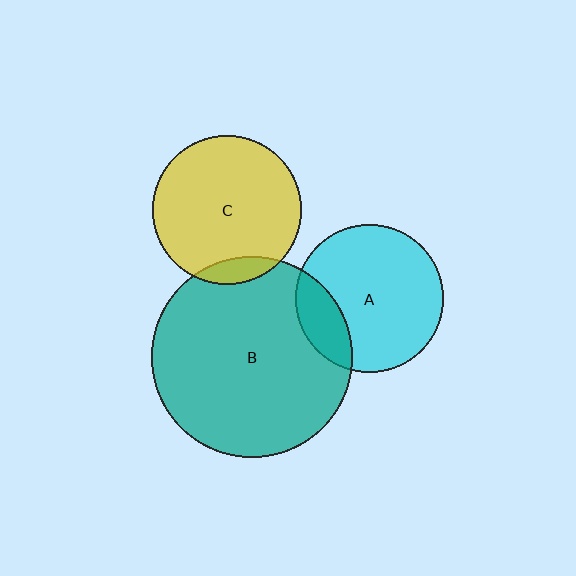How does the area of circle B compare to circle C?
Approximately 1.8 times.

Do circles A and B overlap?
Yes.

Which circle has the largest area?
Circle B (teal).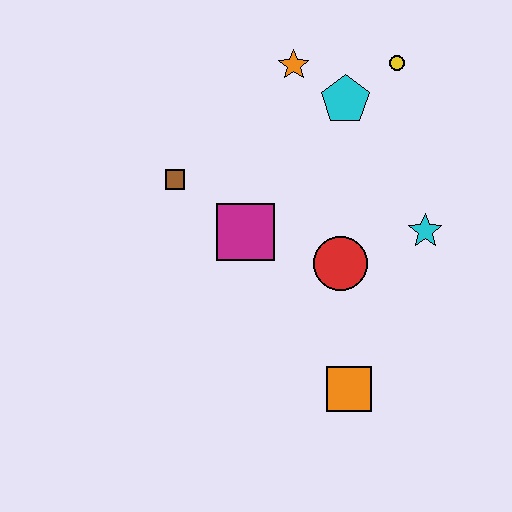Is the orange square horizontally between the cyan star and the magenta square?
Yes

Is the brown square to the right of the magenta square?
No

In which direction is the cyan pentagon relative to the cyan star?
The cyan pentagon is above the cyan star.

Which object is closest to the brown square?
The magenta square is closest to the brown square.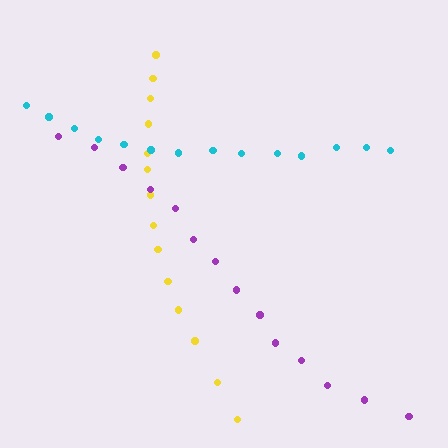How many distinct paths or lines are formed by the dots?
There are 3 distinct paths.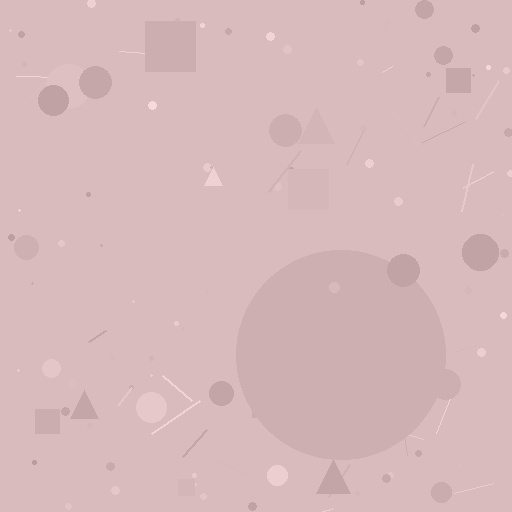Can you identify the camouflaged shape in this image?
The camouflaged shape is a circle.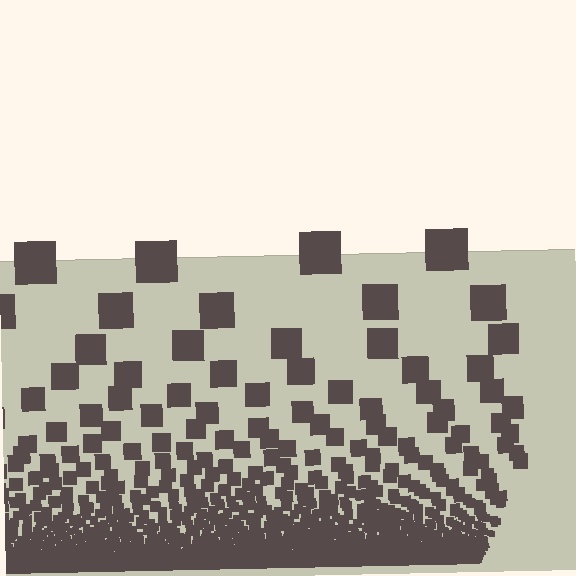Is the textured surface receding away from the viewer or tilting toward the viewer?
The surface appears to tilt toward the viewer. Texture elements get larger and sparser toward the top.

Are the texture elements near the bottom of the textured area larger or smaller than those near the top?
Smaller. The gradient is inverted — elements near the bottom are smaller and denser.